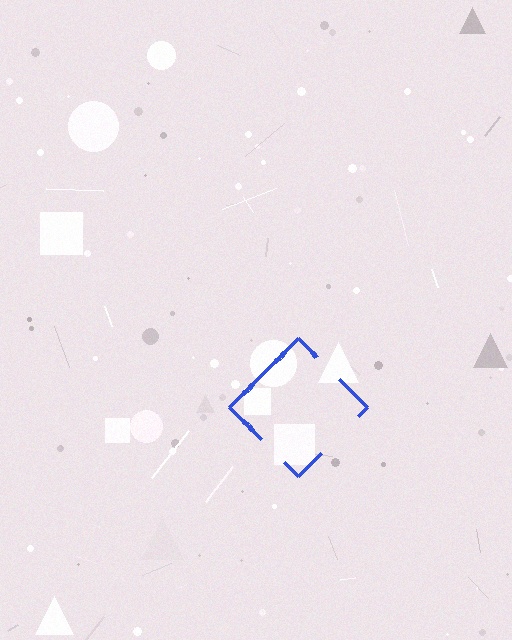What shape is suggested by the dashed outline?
The dashed outline suggests a diamond.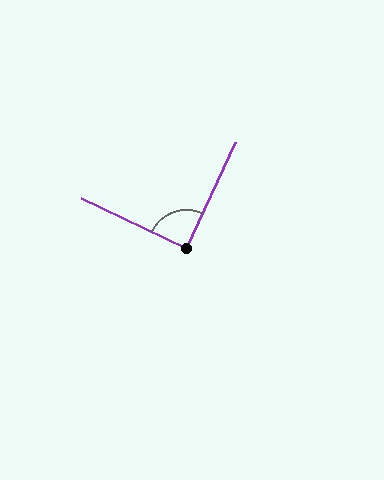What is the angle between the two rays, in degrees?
Approximately 89 degrees.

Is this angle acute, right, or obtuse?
It is approximately a right angle.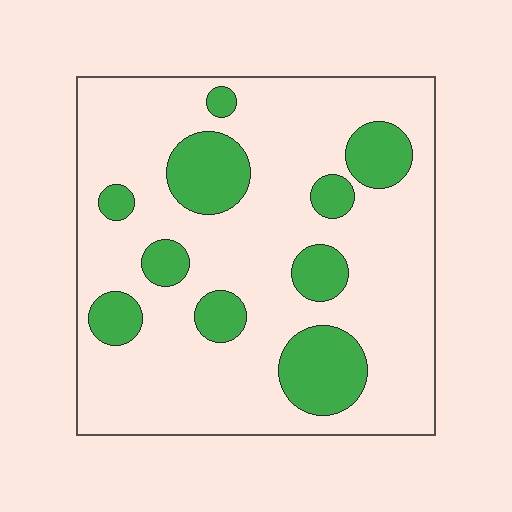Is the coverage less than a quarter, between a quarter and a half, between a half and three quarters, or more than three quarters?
Less than a quarter.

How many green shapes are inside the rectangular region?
10.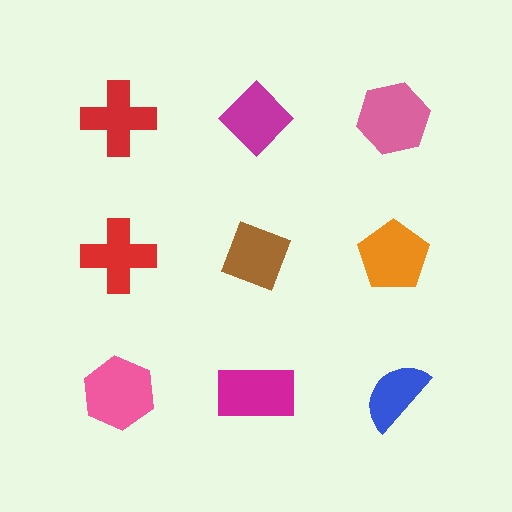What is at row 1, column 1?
A red cross.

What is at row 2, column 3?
An orange pentagon.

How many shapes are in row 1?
3 shapes.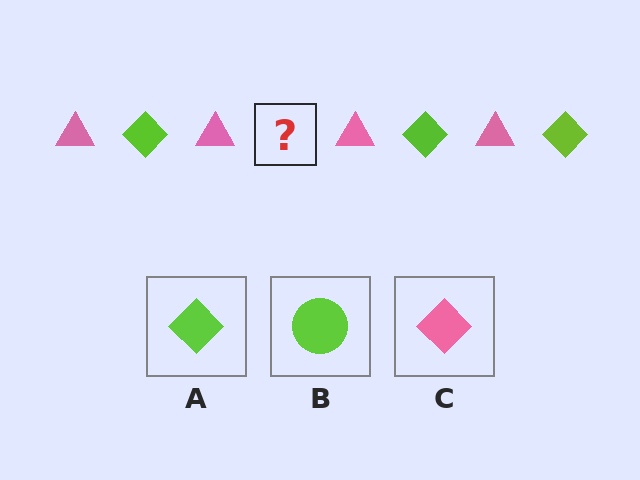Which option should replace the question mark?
Option A.